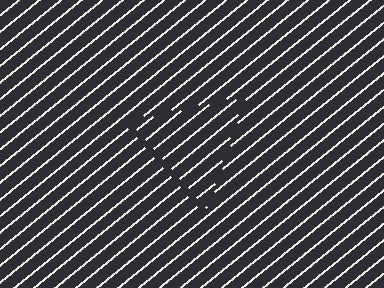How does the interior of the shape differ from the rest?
The interior of the shape contains the same grating, shifted by half a period — the contour is defined by the phase discontinuity where line-ends from the inner and outer gratings abut.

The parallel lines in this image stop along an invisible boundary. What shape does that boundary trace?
An illusory triangle. The interior of the shape contains the same grating, shifted by half a period — the contour is defined by the phase discontinuity where line-ends from the inner and outer gratings abut.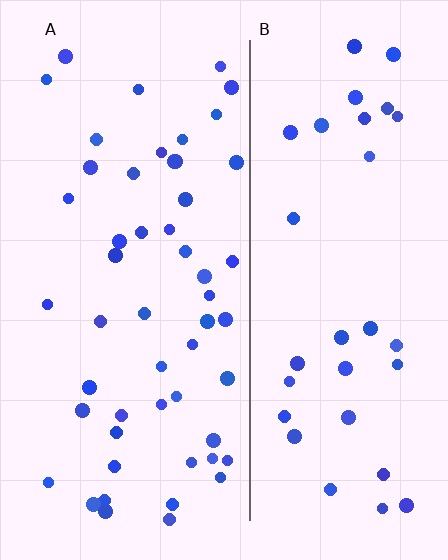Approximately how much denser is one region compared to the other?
Approximately 1.6× — region A over region B.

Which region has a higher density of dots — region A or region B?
A (the left).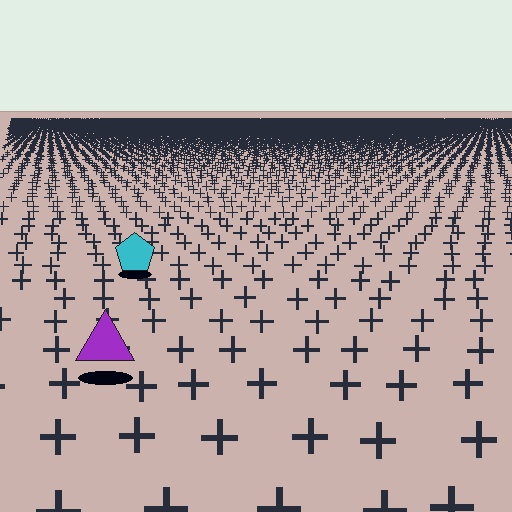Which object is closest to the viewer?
The purple triangle is closest. The texture marks near it are larger and more spread out.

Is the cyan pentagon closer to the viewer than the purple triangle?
No. The purple triangle is closer — you can tell from the texture gradient: the ground texture is coarser near it.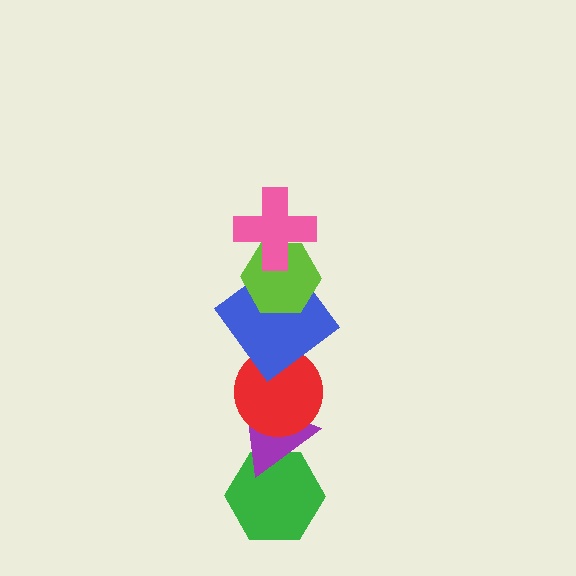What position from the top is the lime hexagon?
The lime hexagon is 2nd from the top.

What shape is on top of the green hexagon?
The purple triangle is on top of the green hexagon.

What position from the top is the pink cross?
The pink cross is 1st from the top.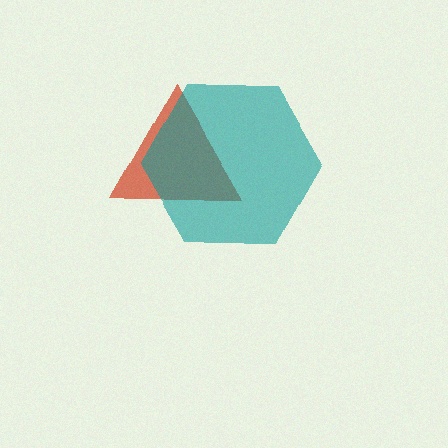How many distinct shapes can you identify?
There are 2 distinct shapes: a red triangle, a teal hexagon.